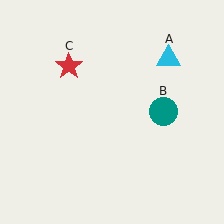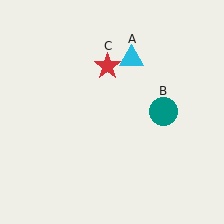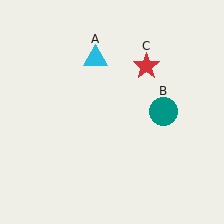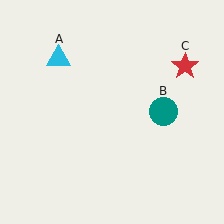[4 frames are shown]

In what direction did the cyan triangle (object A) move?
The cyan triangle (object A) moved left.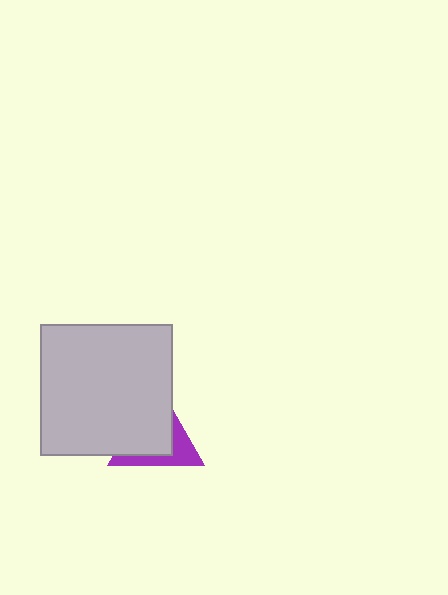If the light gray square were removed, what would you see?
You would see the complete purple triangle.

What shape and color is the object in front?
The object in front is a light gray square.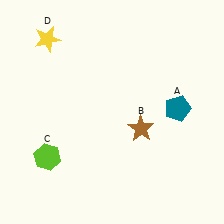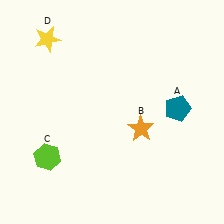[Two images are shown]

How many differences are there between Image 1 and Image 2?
There is 1 difference between the two images.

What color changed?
The star (B) changed from brown in Image 1 to orange in Image 2.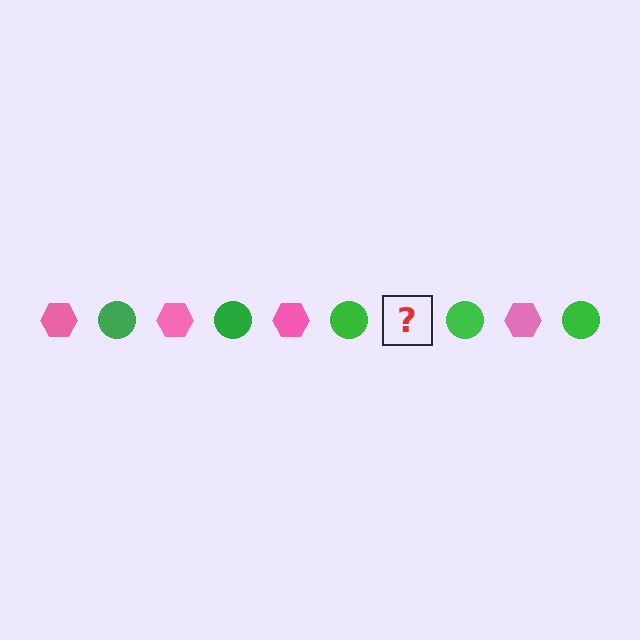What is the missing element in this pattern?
The missing element is a pink hexagon.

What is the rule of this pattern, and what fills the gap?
The rule is that the pattern alternates between pink hexagon and green circle. The gap should be filled with a pink hexagon.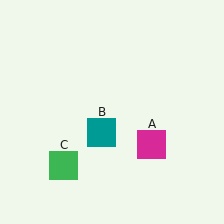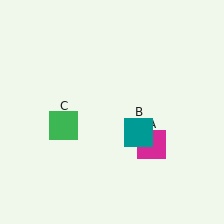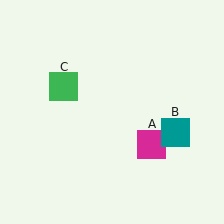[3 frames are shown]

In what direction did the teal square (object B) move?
The teal square (object B) moved right.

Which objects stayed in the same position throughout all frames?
Magenta square (object A) remained stationary.